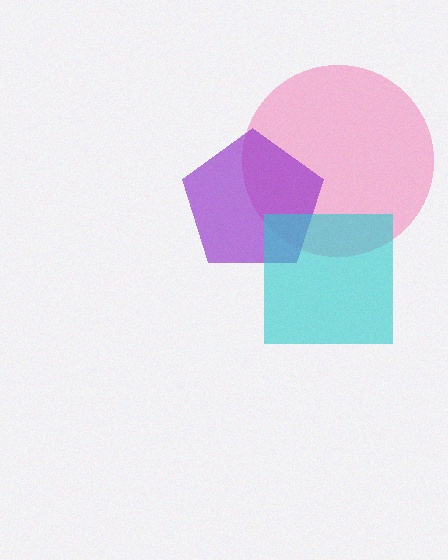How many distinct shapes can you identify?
There are 3 distinct shapes: a pink circle, a purple pentagon, a cyan square.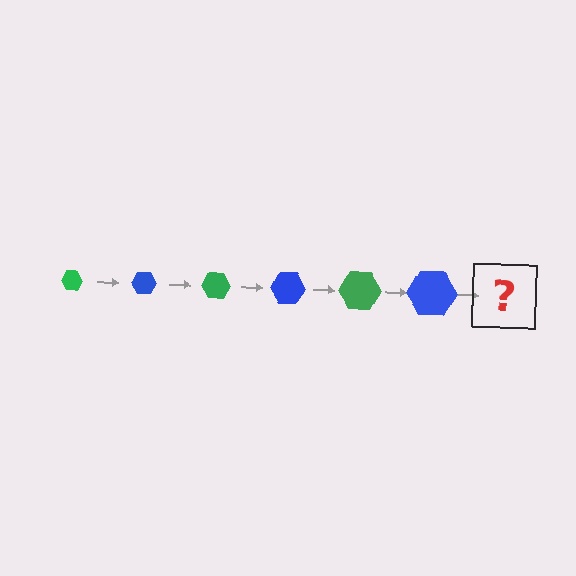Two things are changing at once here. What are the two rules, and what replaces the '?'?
The two rules are that the hexagon grows larger each step and the color cycles through green and blue. The '?' should be a green hexagon, larger than the previous one.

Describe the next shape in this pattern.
It should be a green hexagon, larger than the previous one.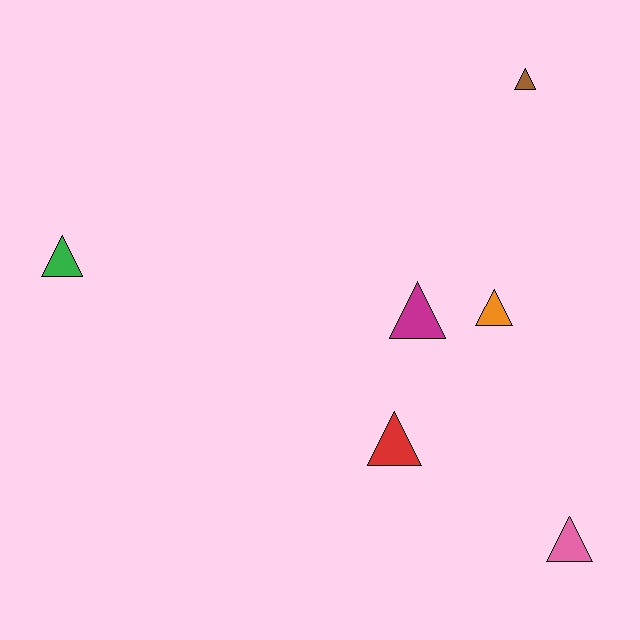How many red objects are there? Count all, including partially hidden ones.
There is 1 red object.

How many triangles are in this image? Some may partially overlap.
There are 6 triangles.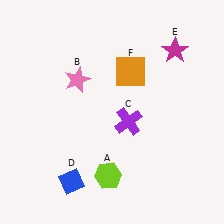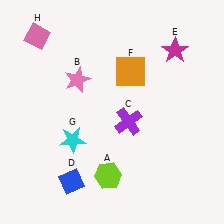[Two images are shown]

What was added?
A cyan star (G), a pink diamond (H) were added in Image 2.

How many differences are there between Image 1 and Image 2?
There are 2 differences between the two images.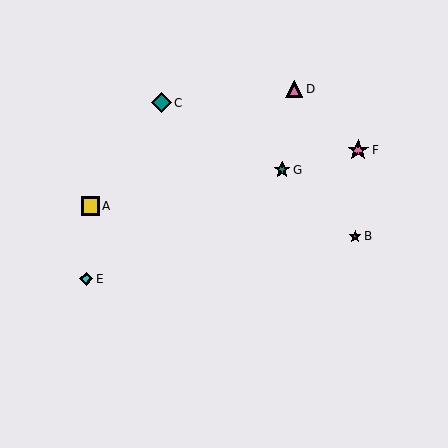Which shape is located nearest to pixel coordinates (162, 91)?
The teal diamond (labeled C) at (161, 103) is nearest to that location.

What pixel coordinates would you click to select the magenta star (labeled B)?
Click at (355, 236) to select the magenta star B.